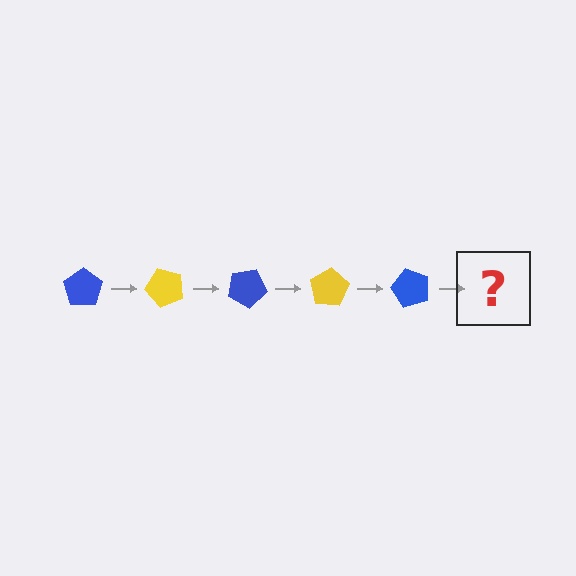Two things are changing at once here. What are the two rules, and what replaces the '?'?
The two rules are that it rotates 50 degrees each step and the color cycles through blue and yellow. The '?' should be a yellow pentagon, rotated 250 degrees from the start.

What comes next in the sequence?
The next element should be a yellow pentagon, rotated 250 degrees from the start.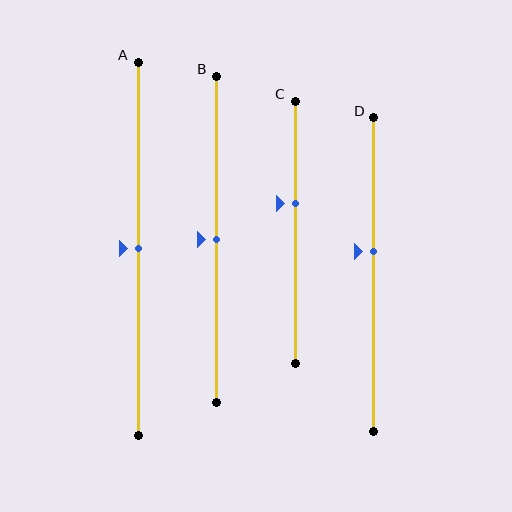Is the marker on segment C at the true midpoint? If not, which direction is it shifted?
No, the marker on segment C is shifted upward by about 11% of the segment length.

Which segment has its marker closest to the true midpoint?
Segment A has its marker closest to the true midpoint.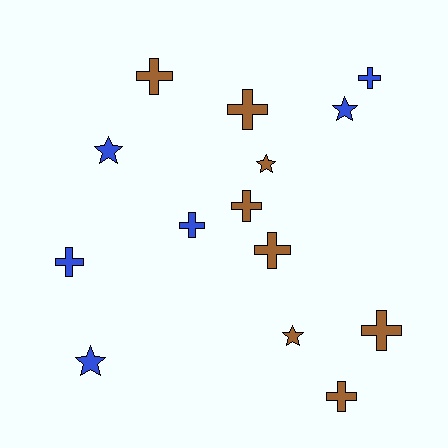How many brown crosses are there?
There are 6 brown crosses.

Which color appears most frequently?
Brown, with 8 objects.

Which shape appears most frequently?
Cross, with 9 objects.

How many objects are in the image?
There are 14 objects.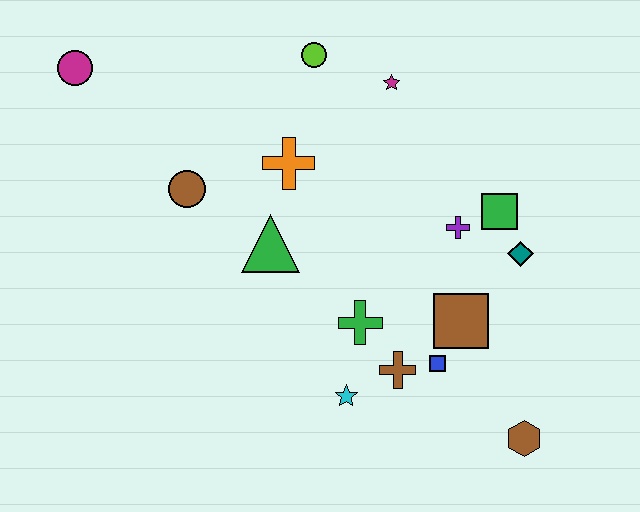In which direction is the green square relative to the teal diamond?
The green square is above the teal diamond.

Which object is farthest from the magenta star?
The brown hexagon is farthest from the magenta star.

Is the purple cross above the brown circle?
No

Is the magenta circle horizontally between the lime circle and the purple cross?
No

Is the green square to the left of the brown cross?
No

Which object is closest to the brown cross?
The blue square is closest to the brown cross.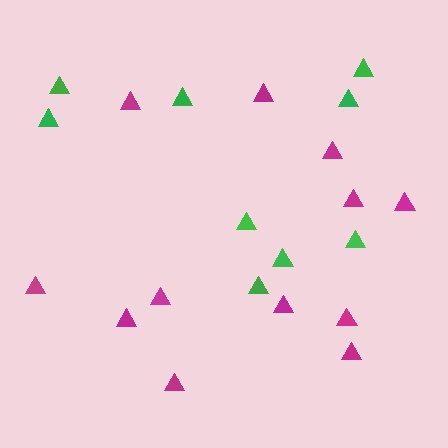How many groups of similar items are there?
There are 2 groups: one group of green triangles (9) and one group of magenta triangles (12).